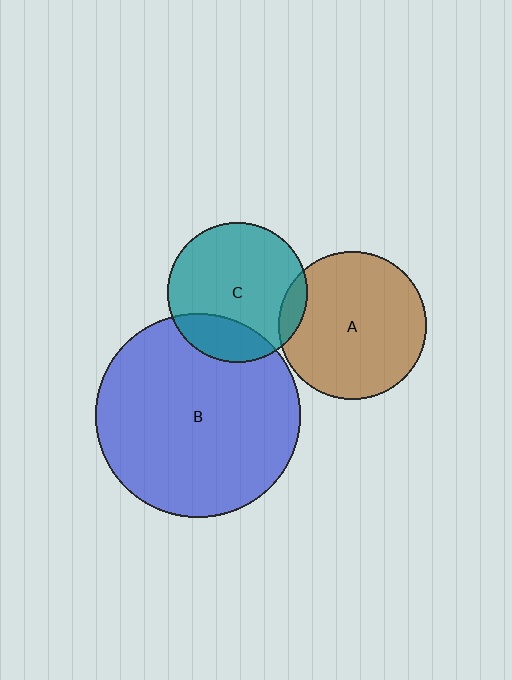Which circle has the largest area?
Circle B (blue).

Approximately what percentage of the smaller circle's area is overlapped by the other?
Approximately 10%.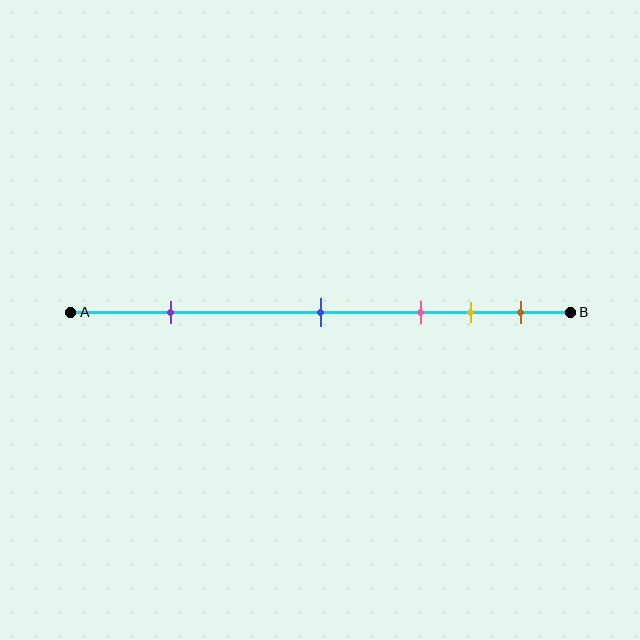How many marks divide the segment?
There are 5 marks dividing the segment.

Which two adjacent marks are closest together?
The yellow and brown marks are the closest adjacent pair.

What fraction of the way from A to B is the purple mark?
The purple mark is approximately 20% (0.2) of the way from A to B.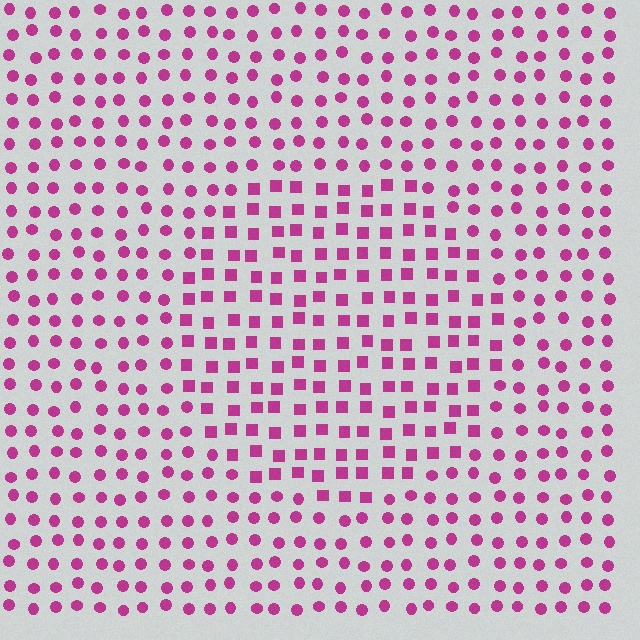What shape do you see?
I see a circle.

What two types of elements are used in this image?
The image uses squares inside the circle region and circles outside it.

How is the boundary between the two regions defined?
The boundary is defined by a change in element shape: squares inside vs. circles outside. All elements share the same color and spacing.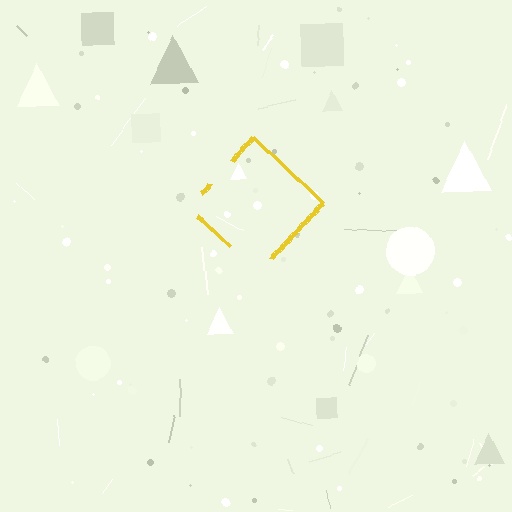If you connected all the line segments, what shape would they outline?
They would outline a diamond.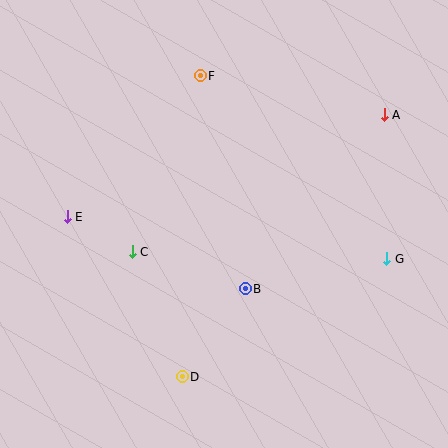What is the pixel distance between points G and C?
The distance between G and C is 254 pixels.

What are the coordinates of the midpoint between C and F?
The midpoint between C and F is at (166, 164).